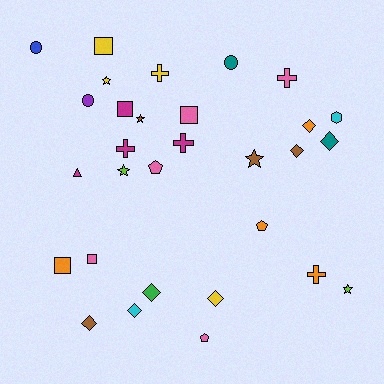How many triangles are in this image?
There is 1 triangle.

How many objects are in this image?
There are 30 objects.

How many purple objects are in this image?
There is 1 purple object.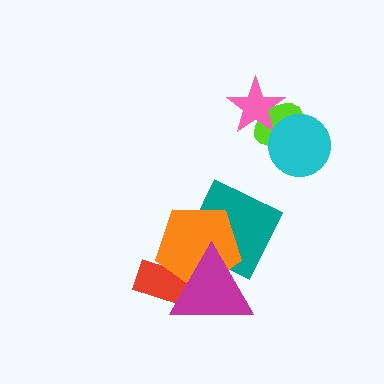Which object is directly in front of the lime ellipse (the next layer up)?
The pink star is directly in front of the lime ellipse.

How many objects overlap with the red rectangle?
2 objects overlap with the red rectangle.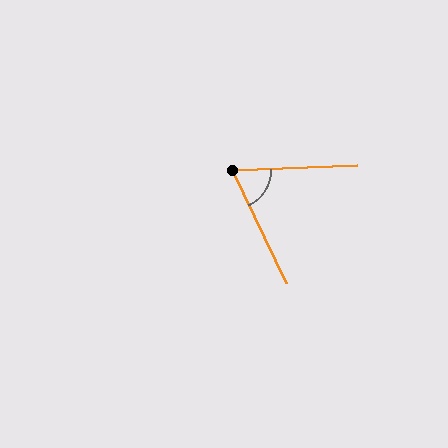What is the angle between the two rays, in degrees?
Approximately 67 degrees.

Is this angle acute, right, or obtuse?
It is acute.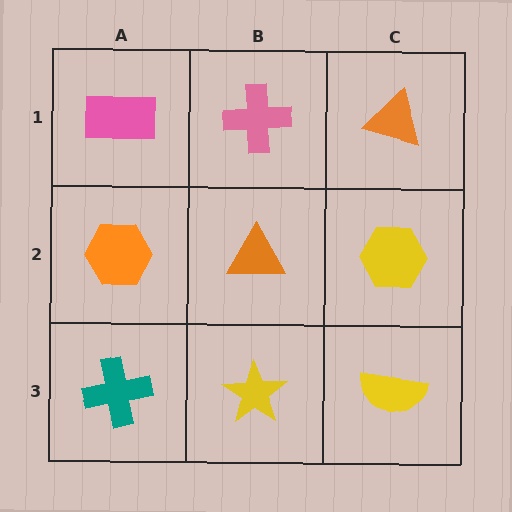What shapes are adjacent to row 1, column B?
An orange triangle (row 2, column B), a pink rectangle (row 1, column A), an orange triangle (row 1, column C).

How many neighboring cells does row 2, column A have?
3.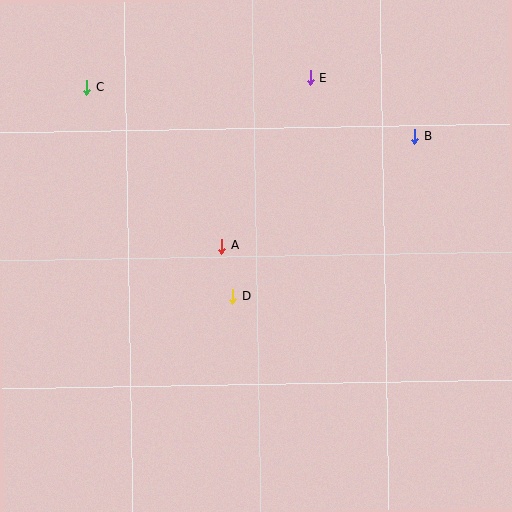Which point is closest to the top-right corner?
Point B is closest to the top-right corner.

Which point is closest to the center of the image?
Point A at (222, 246) is closest to the center.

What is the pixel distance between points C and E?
The distance between C and E is 223 pixels.